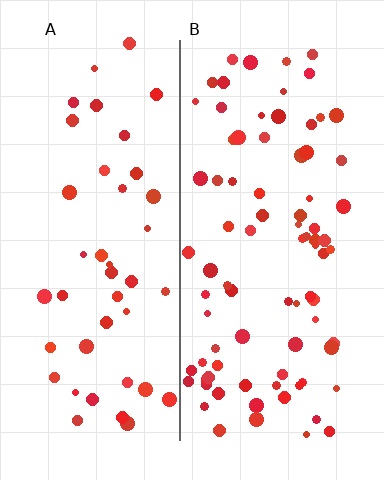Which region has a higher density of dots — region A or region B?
B (the right).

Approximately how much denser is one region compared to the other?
Approximately 1.8× — region B over region A.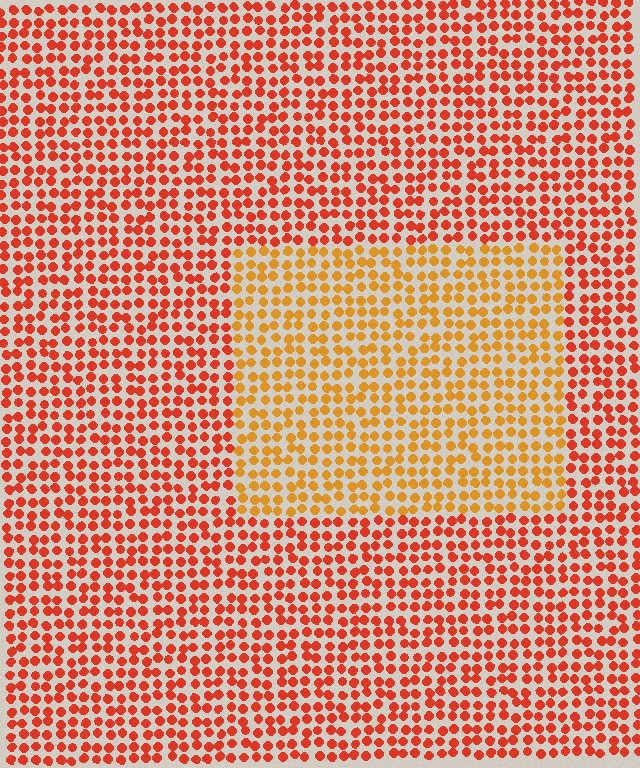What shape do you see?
I see a rectangle.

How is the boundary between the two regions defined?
The boundary is defined purely by a slight shift in hue (about 31 degrees). Spacing, size, and orientation are identical on both sides.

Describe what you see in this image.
The image is filled with small red elements in a uniform arrangement. A rectangle-shaped region is visible where the elements are tinted to a slightly different hue, forming a subtle color boundary.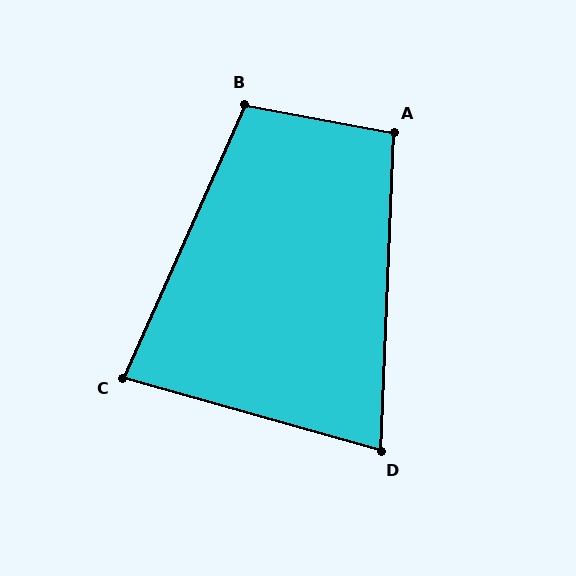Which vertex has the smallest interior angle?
D, at approximately 77 degrees.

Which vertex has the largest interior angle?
B, at approximately 103 degrees.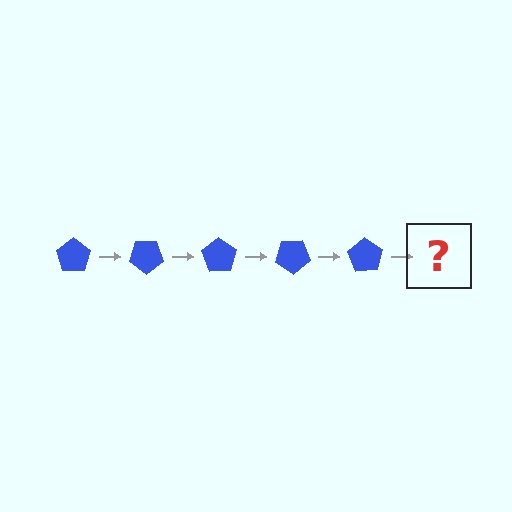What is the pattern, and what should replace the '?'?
The pattern is that the pentagon rotates 35 degrees each step. The '?' should be a blue pentagon rotated 175 degrees.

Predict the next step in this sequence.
The next step is a blue pentagon rotated 175 degrees.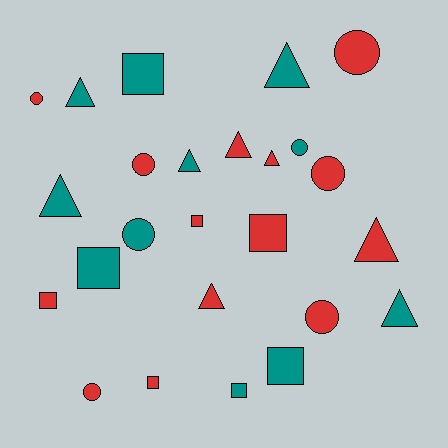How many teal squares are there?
There are 4 teal squares.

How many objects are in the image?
There are 25 objects.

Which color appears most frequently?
Red, with 14 objects.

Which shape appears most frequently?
Triangle, with 9 objects.